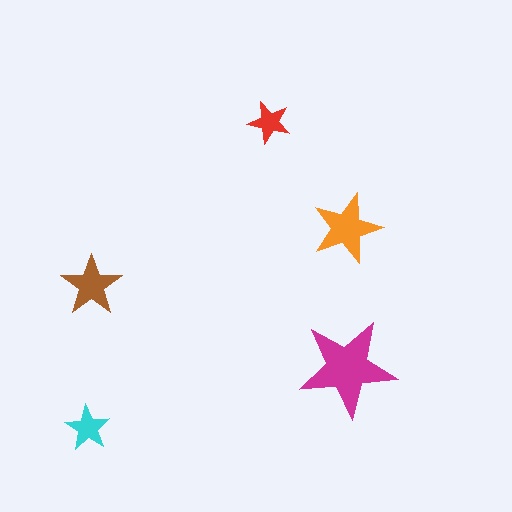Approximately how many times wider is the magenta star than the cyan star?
About 2 times wider.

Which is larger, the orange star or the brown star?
The orange one.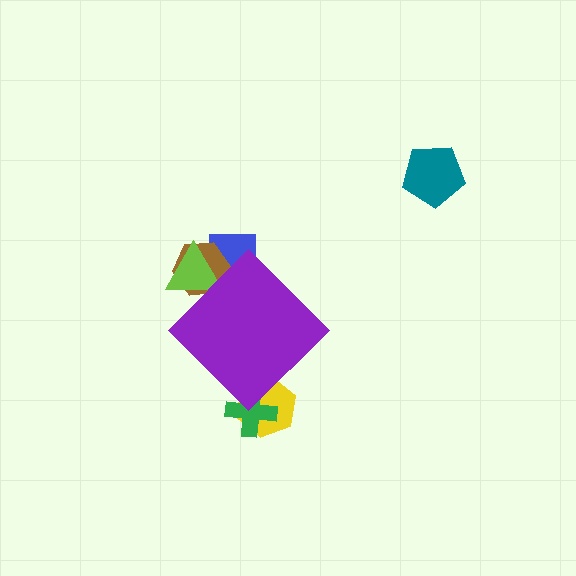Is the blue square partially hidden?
Yes, the blue square is partially hidden behind the purple diamond.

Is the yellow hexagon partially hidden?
Yes, the yellow hexagon is partially hidden behind the purple diamond.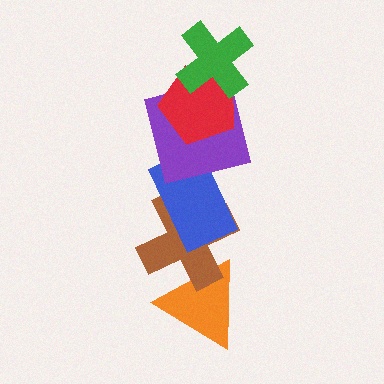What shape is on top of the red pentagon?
The green cross is on top of the red pentagon.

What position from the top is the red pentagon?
The red pentagon is 2nd from the top.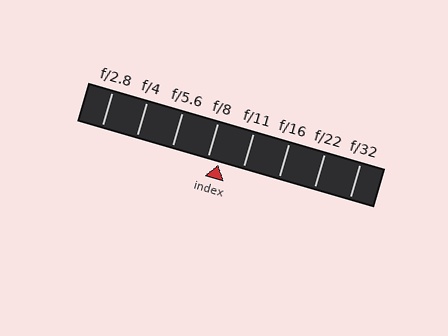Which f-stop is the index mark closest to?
The index mark is closest to f/8.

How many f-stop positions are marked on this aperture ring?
There are 8 f-stop positions marked.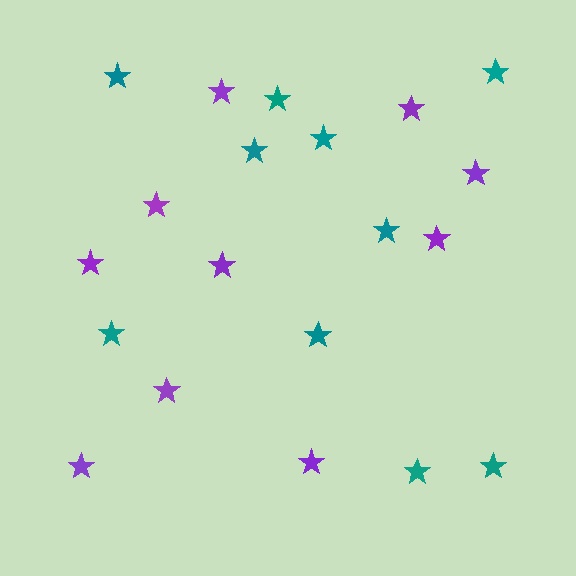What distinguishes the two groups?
There are 2 groups: one group of teal stars (10) and one group of purple stars (10).